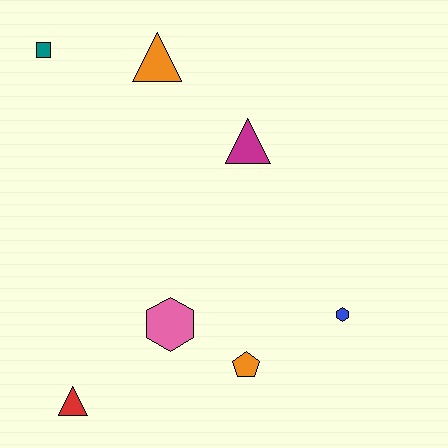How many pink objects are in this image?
There is 1 pink object.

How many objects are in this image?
There are 7 objects.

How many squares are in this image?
There is 1 square.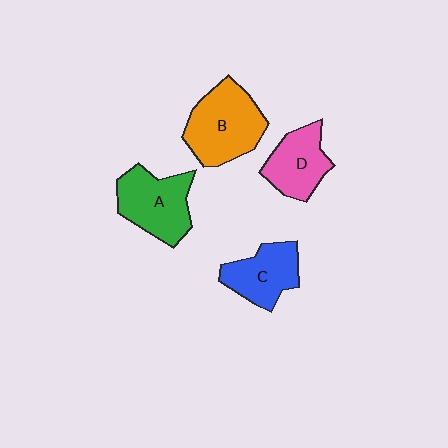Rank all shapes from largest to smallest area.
From largest to smallest: B (orange), A (green), C (blue), D (pink).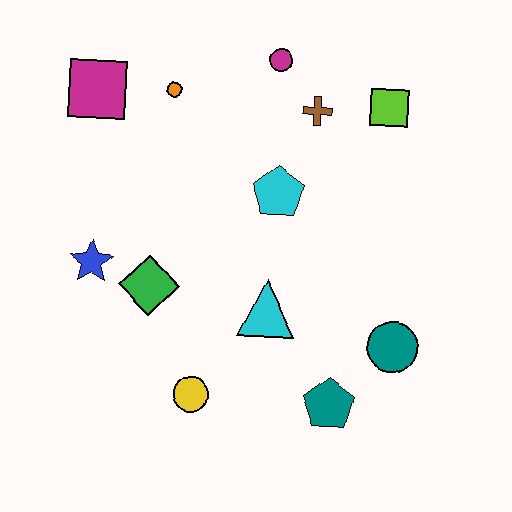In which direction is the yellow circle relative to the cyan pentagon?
The yellow circle is below the cyan pentagon.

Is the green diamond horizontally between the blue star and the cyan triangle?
Yes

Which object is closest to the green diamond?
The blue star is closest to the green diamond.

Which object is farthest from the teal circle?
The magenta square is farthest from the teal circle.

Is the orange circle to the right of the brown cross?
No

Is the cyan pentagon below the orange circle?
Yes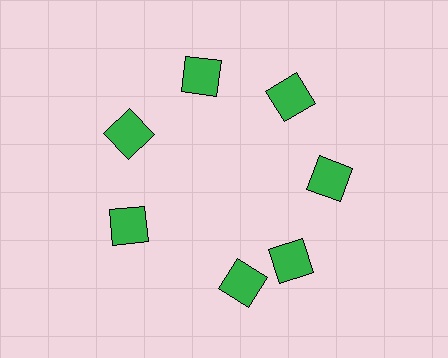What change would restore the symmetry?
The symmetry would be restored by rotating it back into even spacing with its neighbors so that all 7 squares sit at equal angles and equal distance from the center.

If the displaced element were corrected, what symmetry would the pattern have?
It would have 7-fold rotational symmetry — the pattern would map onto itself every 51 degrees.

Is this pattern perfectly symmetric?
No. The 7 green squares are arranged in a ring, but one element near the 6 o'clock position is rotated out of alignment along the ring, breaking the 7-fold rotational symmetry.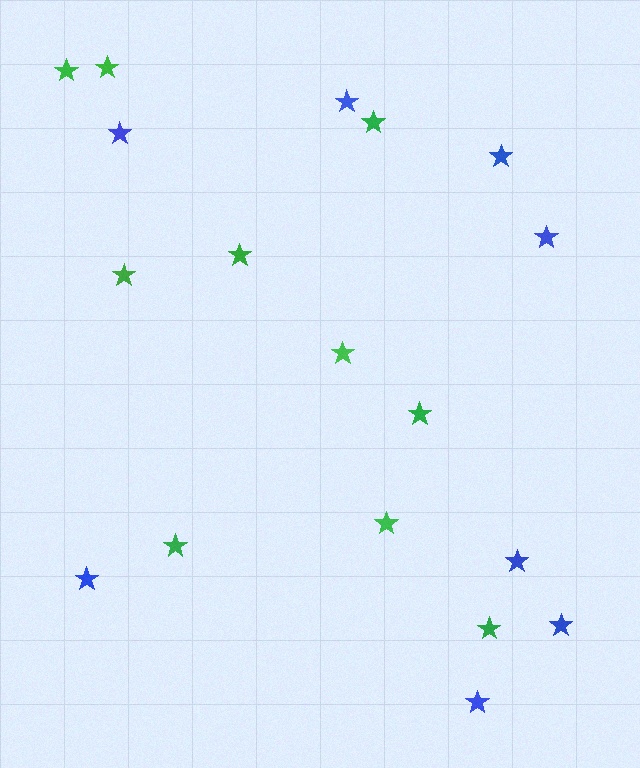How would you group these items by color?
There are 2 groups: one group of blue stars (8) and one group of green stars (10).